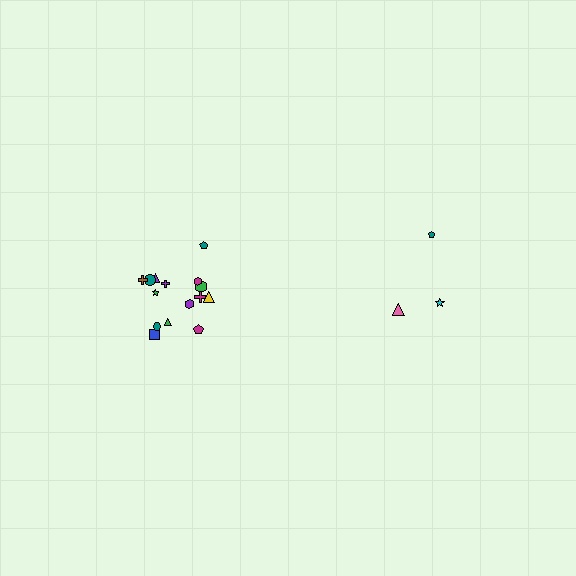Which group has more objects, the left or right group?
The left group.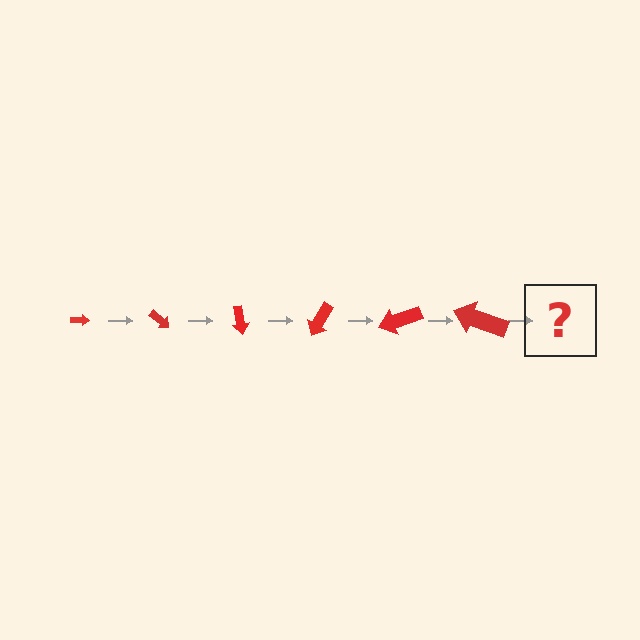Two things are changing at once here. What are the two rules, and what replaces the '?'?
The two rules are that the arrow grows larger each step and it rotates 40 degrees each step. The '?' should be an arrow, larger than the previous one and rotated 240 degrees from the start.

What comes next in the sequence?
The next element should be an arrow, larger than the previous one and rotated 240 degrees from the start.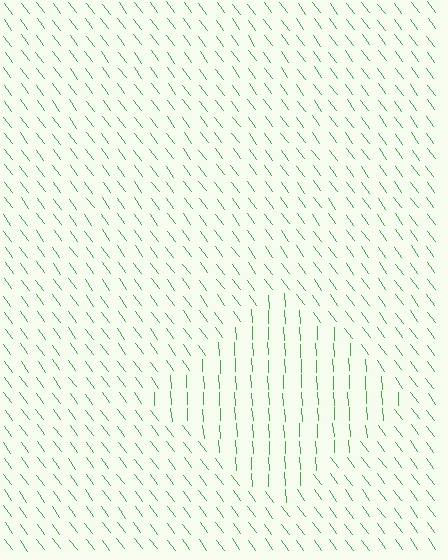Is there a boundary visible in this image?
Yes, there is a texture boundary formed by a change in line orientation.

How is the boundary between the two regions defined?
The boundary is defined purely by a change in line orientation (approximately 33 degrees difference). All lines are the same color and thickness.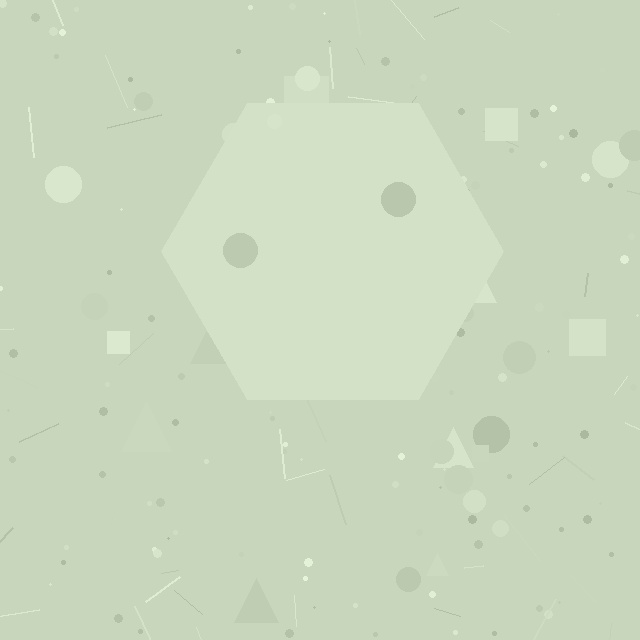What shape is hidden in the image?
A hexagon is hidden in the image.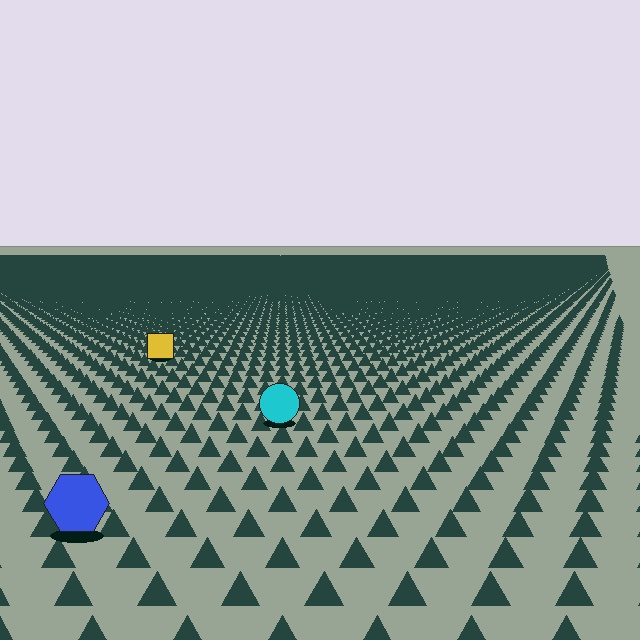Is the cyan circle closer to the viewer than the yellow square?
Yes. The cyan circle is closer — you can tell from the texture gradient: the ground texture is coarser near it.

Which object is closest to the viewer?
The blue hexagon is closest. The texture marks near it are larger and more spread out.